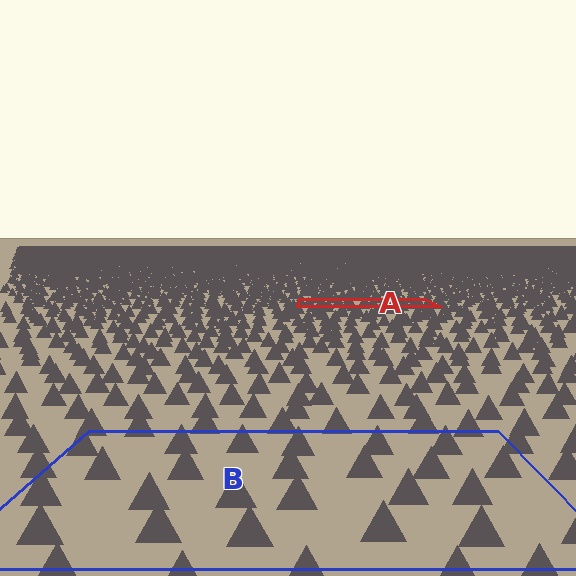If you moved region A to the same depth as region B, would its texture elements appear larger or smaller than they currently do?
They would appear larger. At a closer depth, the same texture elements are projected at a bigger on-screen size.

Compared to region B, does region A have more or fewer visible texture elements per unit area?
Region A has more texture elements per unit area — they are packed more densely because it is farther away.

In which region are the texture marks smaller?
The texture marks are smaller in region A, because it is farther away.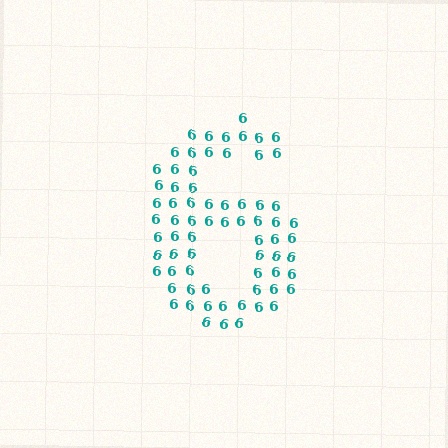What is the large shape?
The large shape is the digit 6.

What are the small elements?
The small elements are digit 6's.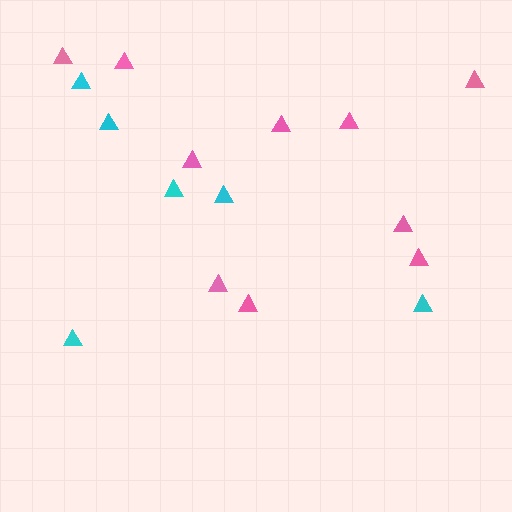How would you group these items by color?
There are 2 groups: one group of pink triangles (10) and one group of cyan triangles (6).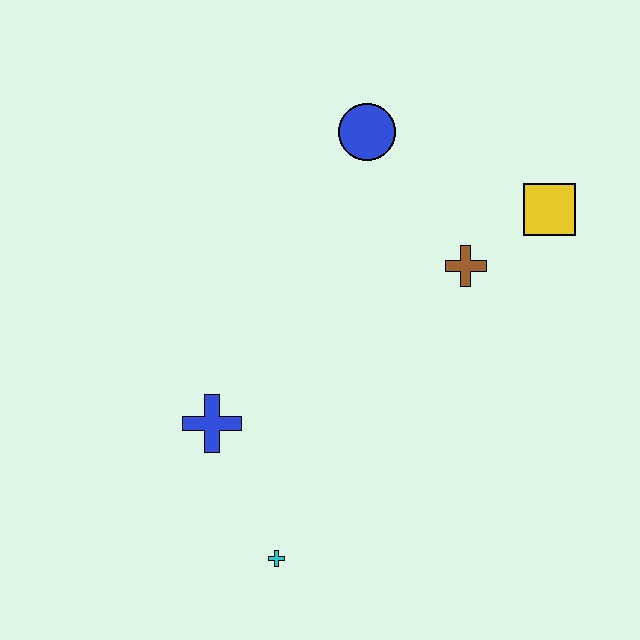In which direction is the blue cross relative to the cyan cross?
The blue cross is above the cyan cross.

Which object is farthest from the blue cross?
The yellow square is farthest from the blue cross.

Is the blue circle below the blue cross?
No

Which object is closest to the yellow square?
The brown cross is closest to the yellow square.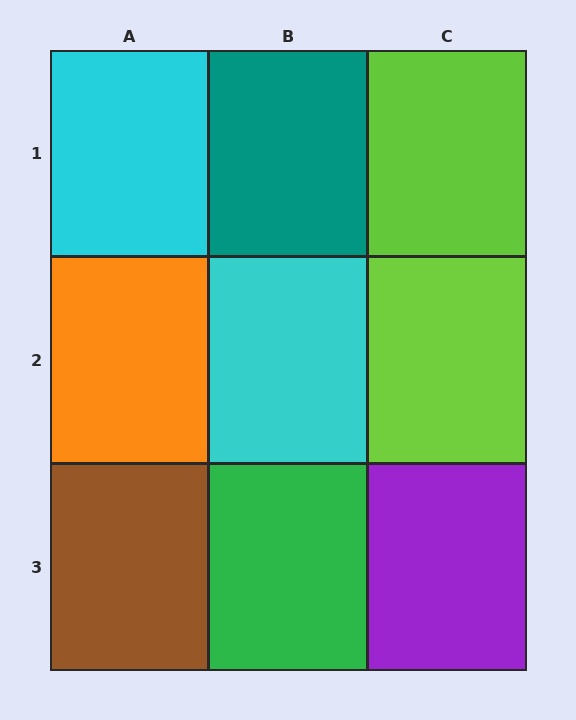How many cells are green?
1 cell is green.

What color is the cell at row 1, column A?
Cyan.